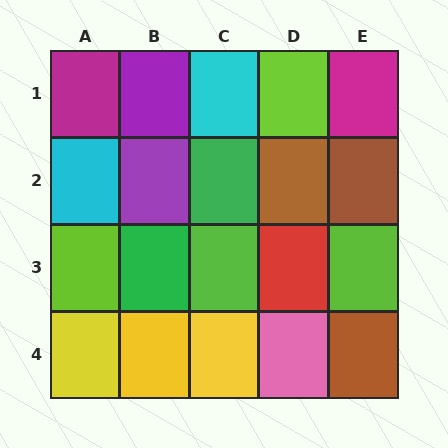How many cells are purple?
2 cells are purple.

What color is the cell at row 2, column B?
Purple.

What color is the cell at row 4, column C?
Yellow.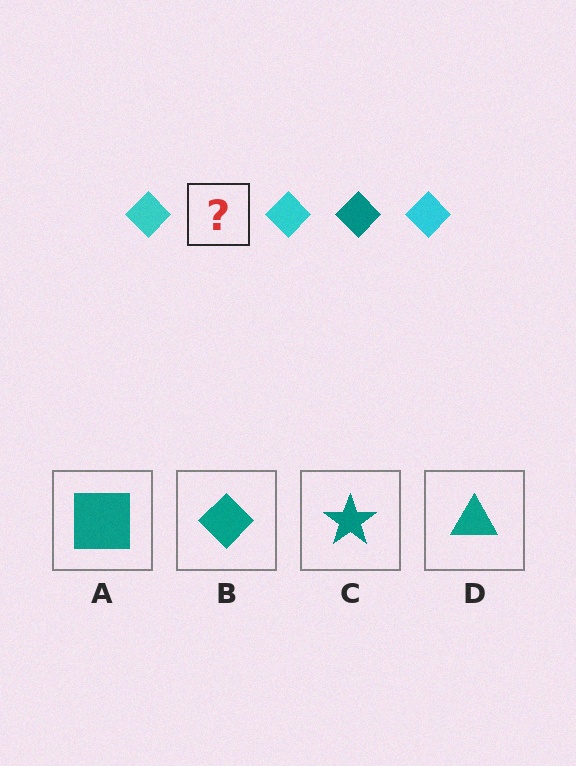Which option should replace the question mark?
Option B.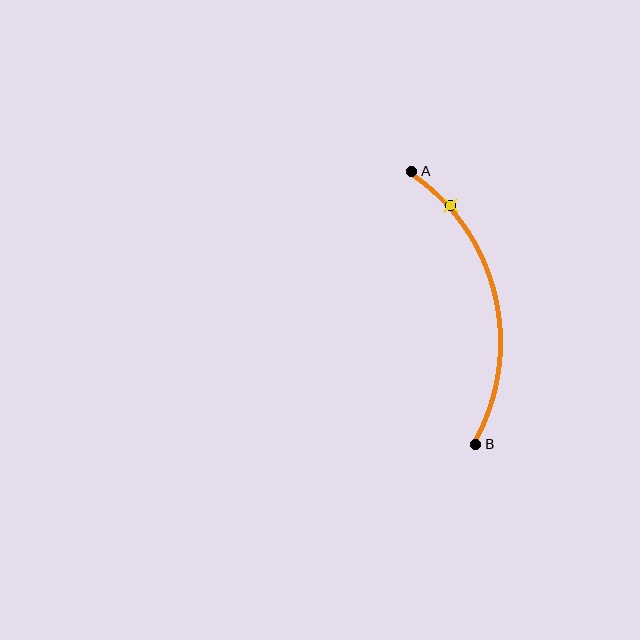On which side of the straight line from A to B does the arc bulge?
The arc bulges to the right of the straight line connecting A and B.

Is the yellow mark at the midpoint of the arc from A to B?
No. The yellow mark lies on the arc but is closer to endpoint A. The arc midpoint would be at the point on the curve equidistant along the arc from both A and B.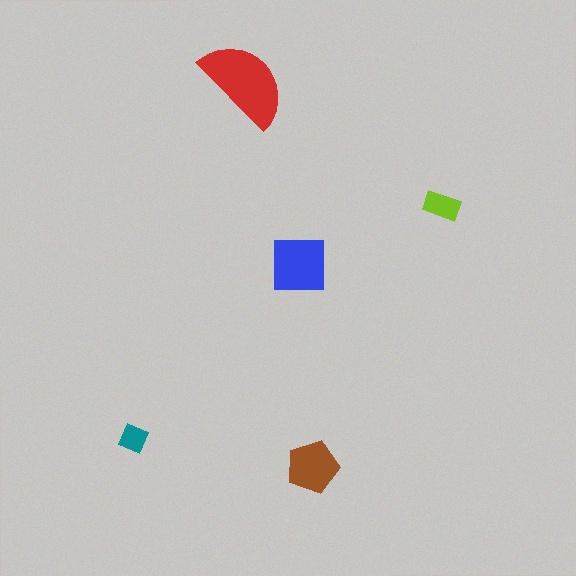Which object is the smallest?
The teal diamond.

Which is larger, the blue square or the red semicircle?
The red semicircle.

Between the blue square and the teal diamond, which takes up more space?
The blue square.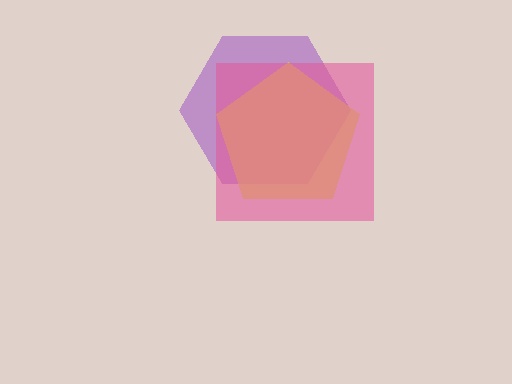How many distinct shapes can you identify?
There are 3 distinct shapes: a purple hexagon, a yellow pentagon, a pink square.